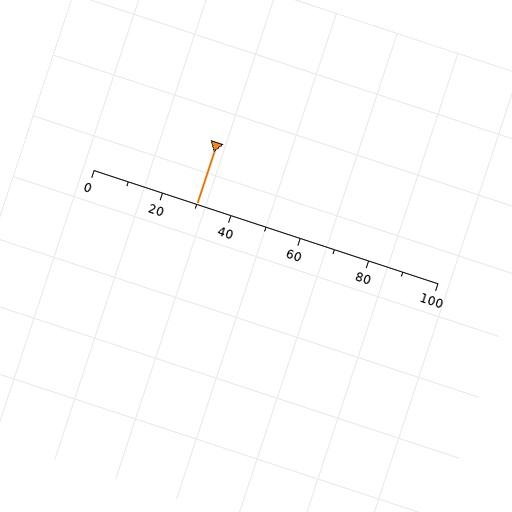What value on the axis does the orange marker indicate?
The marker indicates approximately 30.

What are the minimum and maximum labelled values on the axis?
The axis runs from 0 to 100.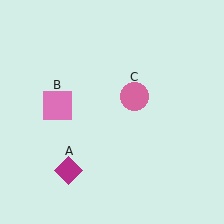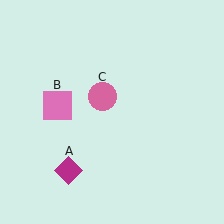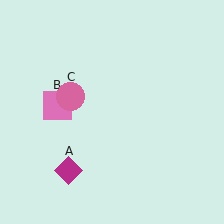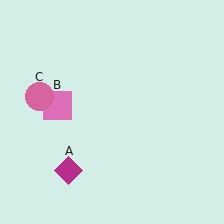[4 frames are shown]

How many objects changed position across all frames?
1 object changed position: pink circle (object C).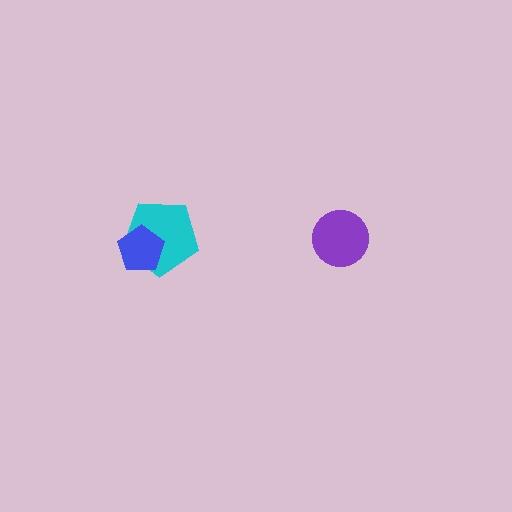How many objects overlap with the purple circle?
0 objects overlap with the purple circle.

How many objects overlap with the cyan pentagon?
1 object overlaps with the cyan pentagon.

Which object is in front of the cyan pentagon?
The blue pentagon is in front of the cyan pentagon.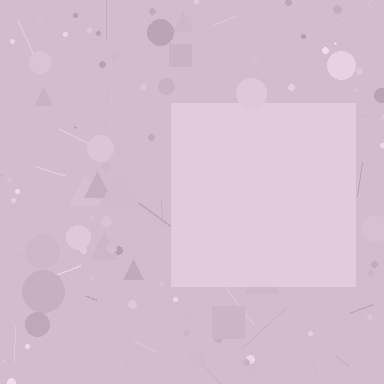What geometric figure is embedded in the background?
A square is embedded in the background.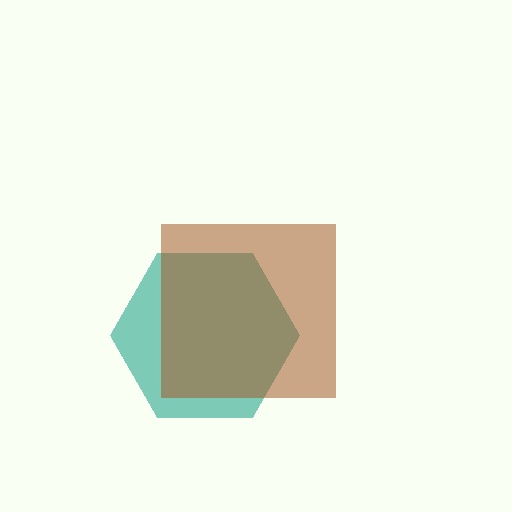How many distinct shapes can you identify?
There are 2 distinct shapes: a teal hexagon, a brown square.